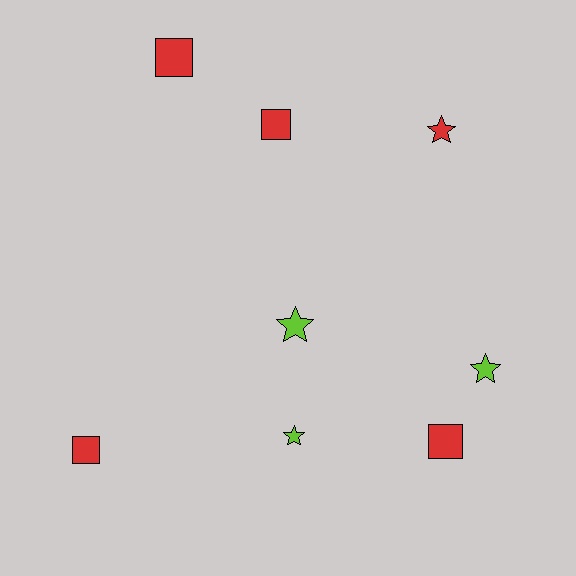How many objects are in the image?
There are 8 objects.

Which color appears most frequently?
Red, with 5 objects.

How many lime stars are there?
There are 3 lime stars.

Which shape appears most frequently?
Star, with 4 objects.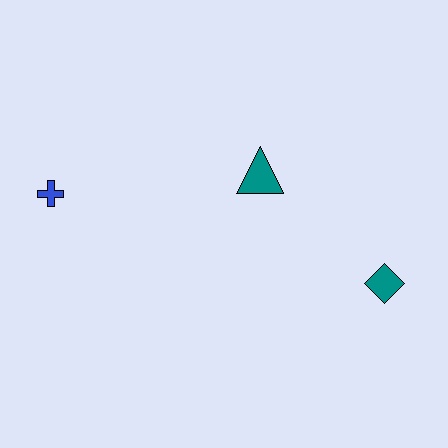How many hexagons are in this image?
There are no hexagons.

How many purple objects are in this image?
There are no purple objects.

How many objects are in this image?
There are 3 objects.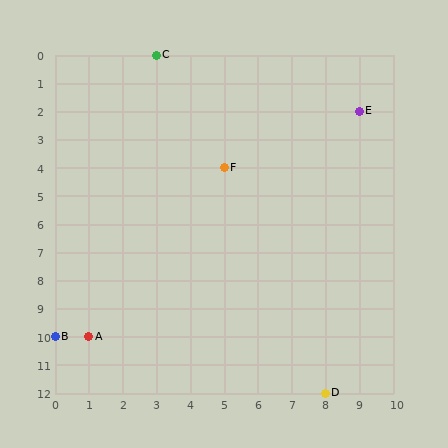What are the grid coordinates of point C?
Point C is at grid coordinates (3, 0).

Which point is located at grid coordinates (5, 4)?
Point F is at (5, 4).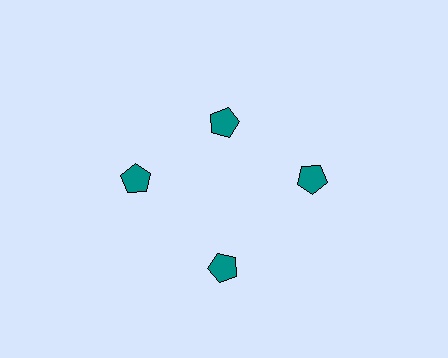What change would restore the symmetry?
The symmetry would be restored by moving it outward, back onto the ring so that all 4 pentagons sit at equal angles and equal distance from the center.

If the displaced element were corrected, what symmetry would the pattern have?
It would have 4-fold rotational symmetry — the pattern would map onto itself every 90 degrees.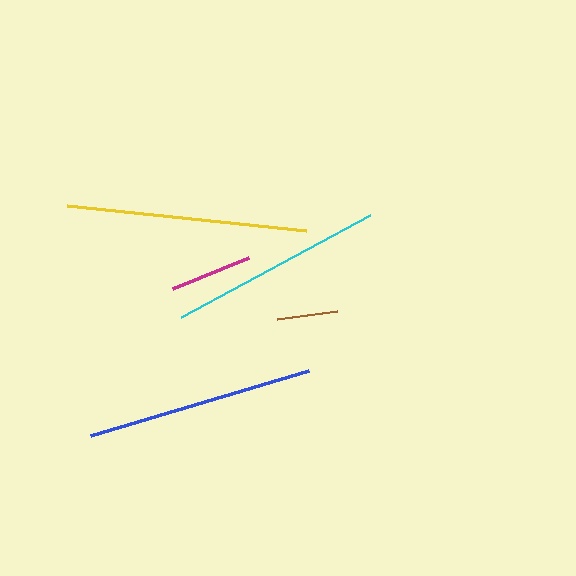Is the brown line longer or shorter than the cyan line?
The cyan line is longer than the brown line.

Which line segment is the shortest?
The brown line is the shortest at approximately 61 pixels.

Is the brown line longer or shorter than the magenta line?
The magenta line is longer than the brown line.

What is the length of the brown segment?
The brown segment is approximately 61 pixels long.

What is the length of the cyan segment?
The cyan segment is approximately 214 pixels long.